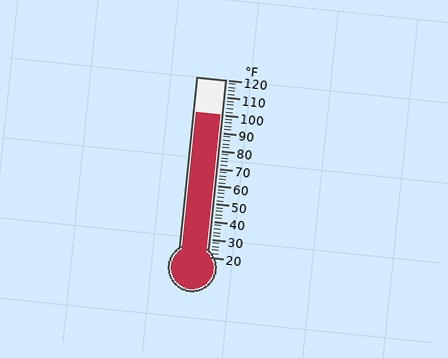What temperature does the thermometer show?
The thermometer shows approximately 100°F.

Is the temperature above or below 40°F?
The temperature is above 40°F.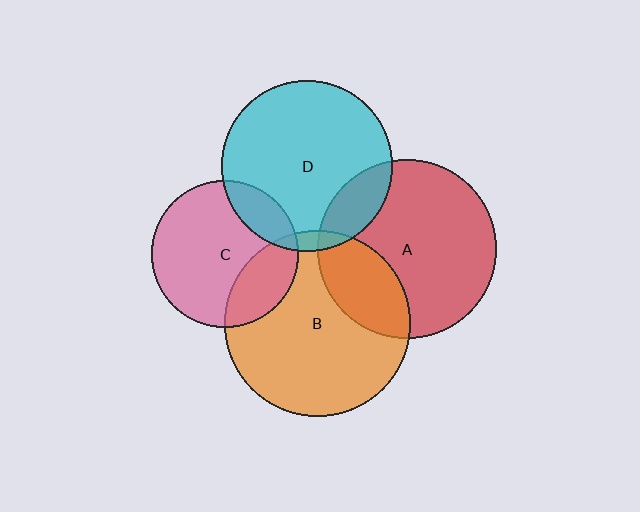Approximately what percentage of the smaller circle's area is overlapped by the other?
Approximately 25%.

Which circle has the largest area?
Circle B (orange).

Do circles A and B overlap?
Yes.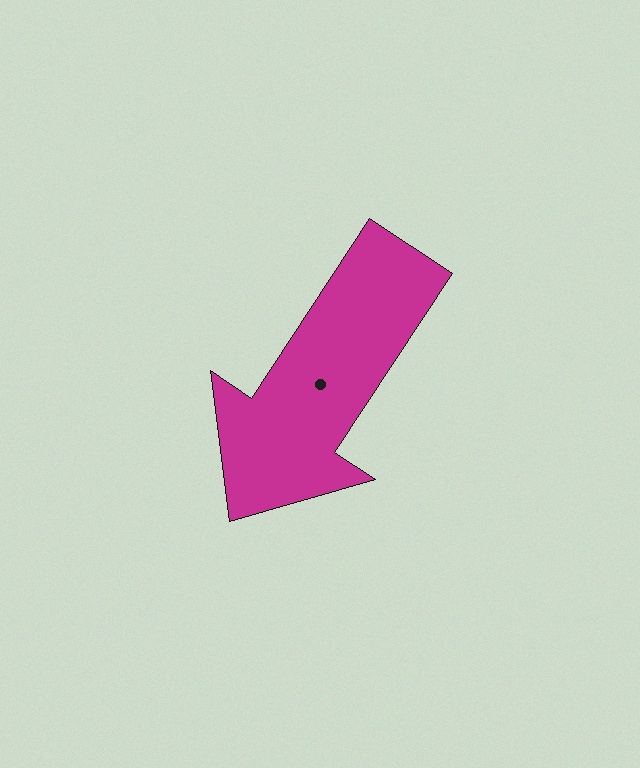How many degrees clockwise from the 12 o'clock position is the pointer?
Approximately 213 degrees.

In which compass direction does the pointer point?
Southwest.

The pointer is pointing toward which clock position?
Roughly 7 o'clock.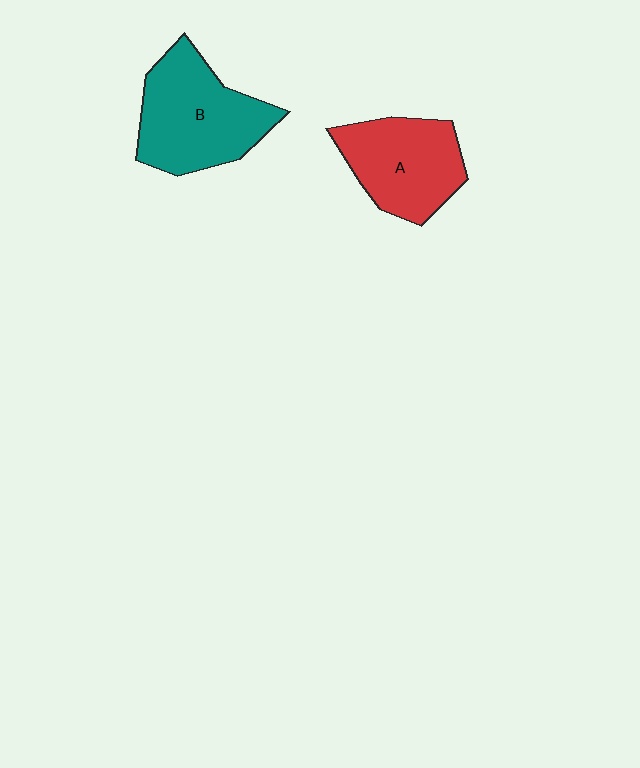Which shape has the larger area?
Shape B (teal).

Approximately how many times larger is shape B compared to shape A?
Approximately 1.2 times.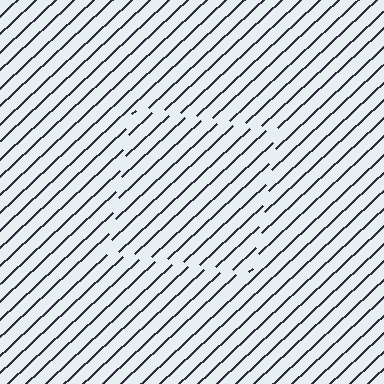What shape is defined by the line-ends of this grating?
An illusory square. The interior of the shape contains the same grating, shifted by half a period — the contour is defined by the phase discontinuity where line-ends from the inner and outer gratings abut.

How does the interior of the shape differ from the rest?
The interior of the shape contains the same grating, shifted by half a period — the contour is defined by the phase discontinuity where line-ends from the inner and outer gratings abut.